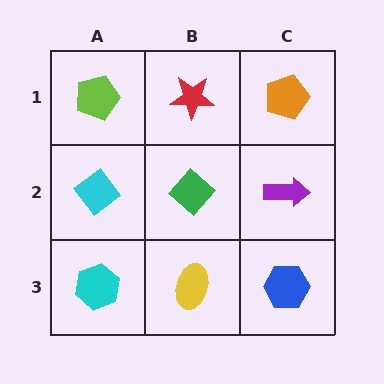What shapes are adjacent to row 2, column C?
An orange pentagon (row 1, column C), a blue hexagon (row 3, column C), a green diamond (row 2, column B).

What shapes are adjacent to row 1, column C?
A purple arrow (row 2, column C), a red star (row 1, column B).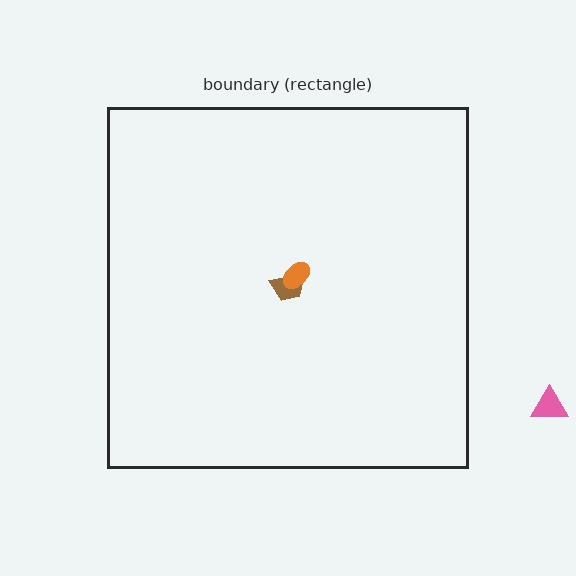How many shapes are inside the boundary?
2 inside, 1 outside.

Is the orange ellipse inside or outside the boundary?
Inside.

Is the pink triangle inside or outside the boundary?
Outside.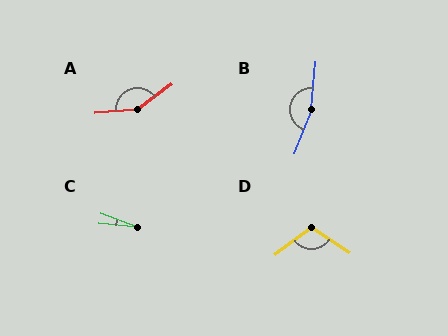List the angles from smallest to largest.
C (15°), D (110°), A (149°), B (164°).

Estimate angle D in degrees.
Approximately 110 degrees.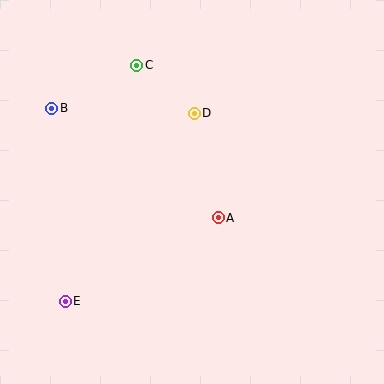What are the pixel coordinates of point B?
Point B is at (52, 108).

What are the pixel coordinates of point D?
Point D is at (194, 113).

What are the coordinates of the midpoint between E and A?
The midpoint between E and A is at (142, 260).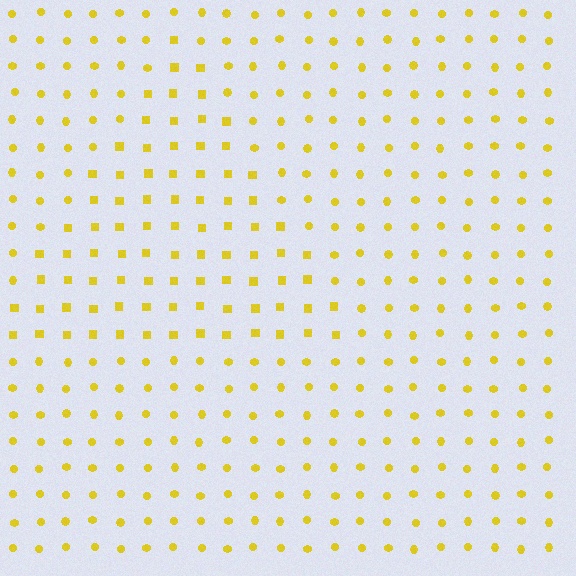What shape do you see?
I see a triangle.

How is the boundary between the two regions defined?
The boundary is defined by a change in element shape: squares inside vs. circles outside. All elements share the same color and spacing.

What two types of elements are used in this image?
The image uses squares inside the triangle region and circles outside it.